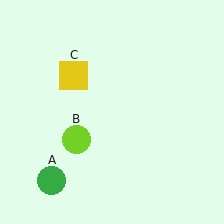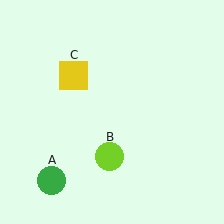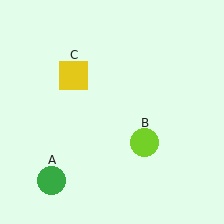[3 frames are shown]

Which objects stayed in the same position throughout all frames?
Green circle (object A) and yellow square (object C) remained stationary.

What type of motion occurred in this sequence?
The lime circle (object B) rotated counterclockwise around the center of the scene.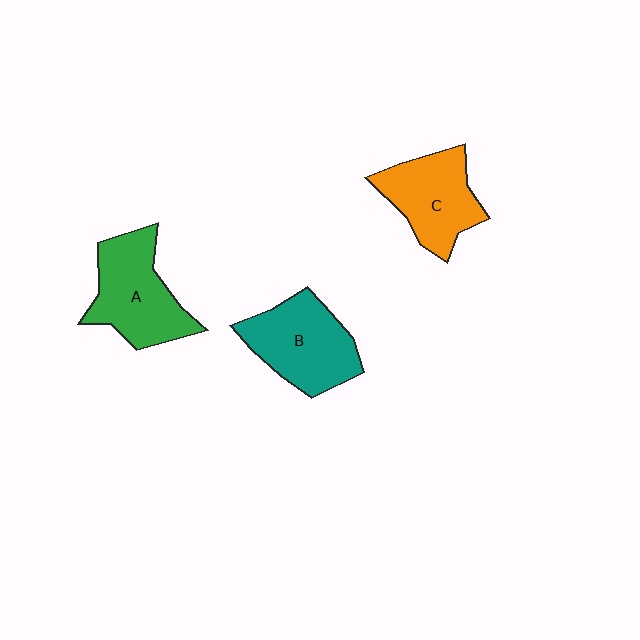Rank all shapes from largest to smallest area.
From largest to smallest: A (green), B (teal), C (orange).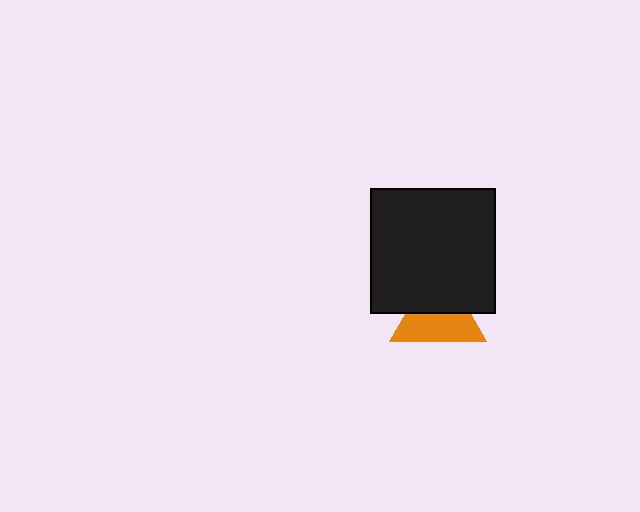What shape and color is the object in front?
The object in front is a black square.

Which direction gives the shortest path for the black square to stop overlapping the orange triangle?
Moving up gives the shortest separation.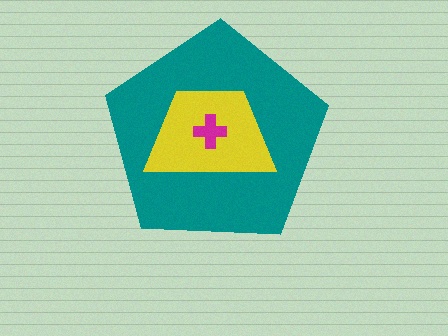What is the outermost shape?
The teal pentagon.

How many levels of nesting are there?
3.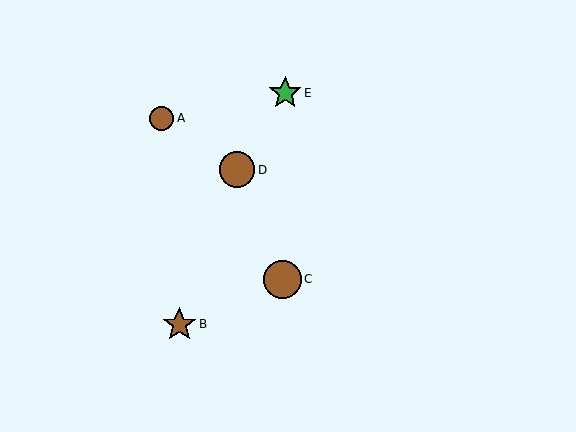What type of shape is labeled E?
Shape E is a green star.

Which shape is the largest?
The brown circle (labeled C) is the largest.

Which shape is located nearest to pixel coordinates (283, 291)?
The brown circle (labeled C) at (282, 279) is nearest to that location.